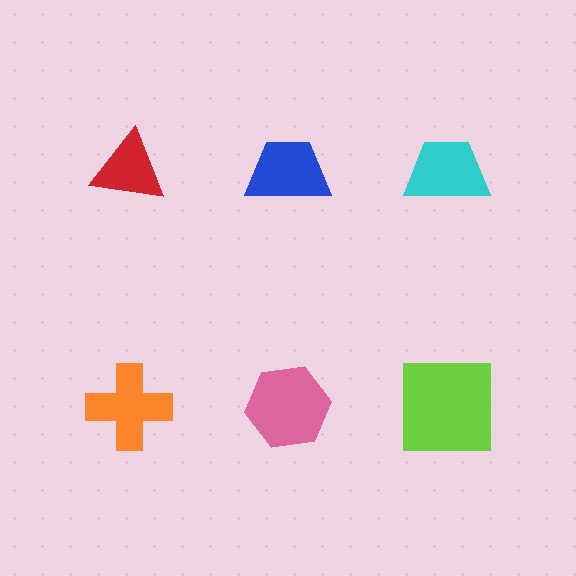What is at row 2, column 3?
A lime square.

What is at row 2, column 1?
An orange cross.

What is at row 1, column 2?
A blue trapezoid.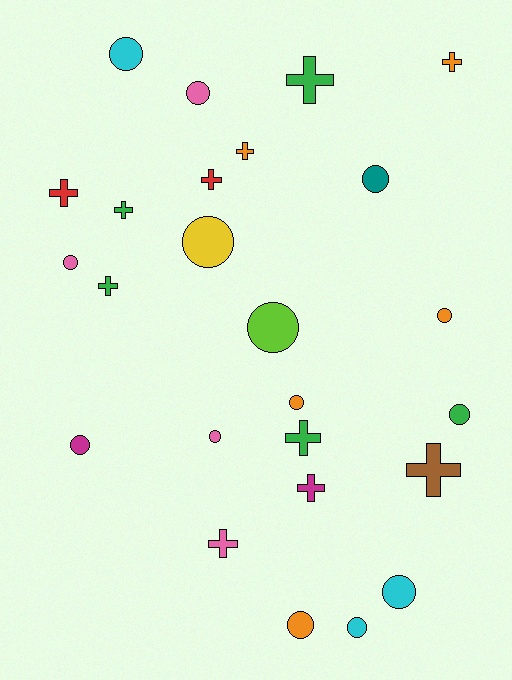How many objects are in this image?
There are 25 objects.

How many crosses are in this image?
There are 11 crosses.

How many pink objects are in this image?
There are 4 pink objects.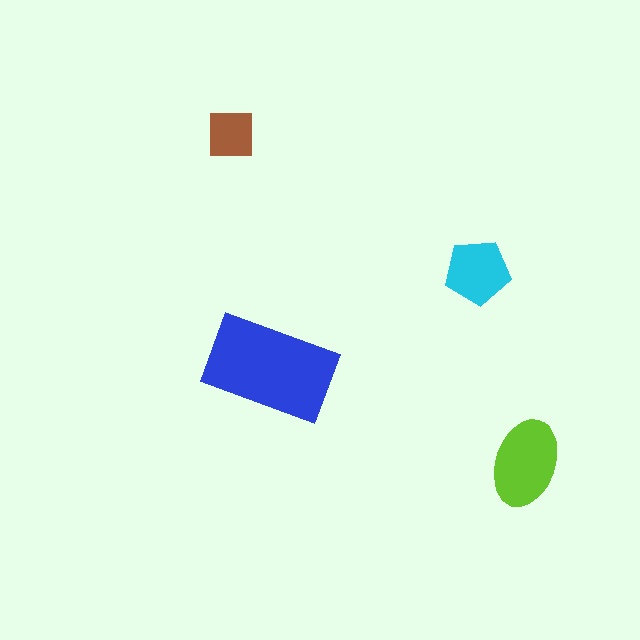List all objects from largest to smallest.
The blue rectangle, the lime ellipse, the cyan pentagon, the brown square.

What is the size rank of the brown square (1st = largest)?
4th.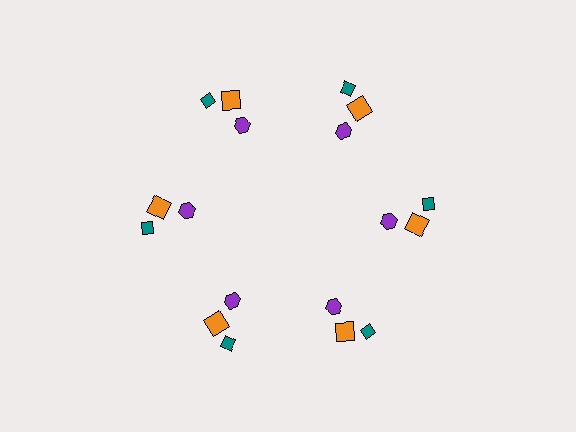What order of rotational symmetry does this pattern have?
This pattern has 6-fold rotational symmetry.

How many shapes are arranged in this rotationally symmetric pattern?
There are 18 shapes, arranged in 6 groups of 3.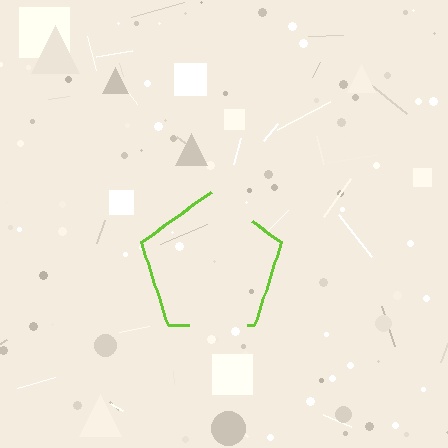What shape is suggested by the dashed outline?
The dashed outline suggests a pentagon.